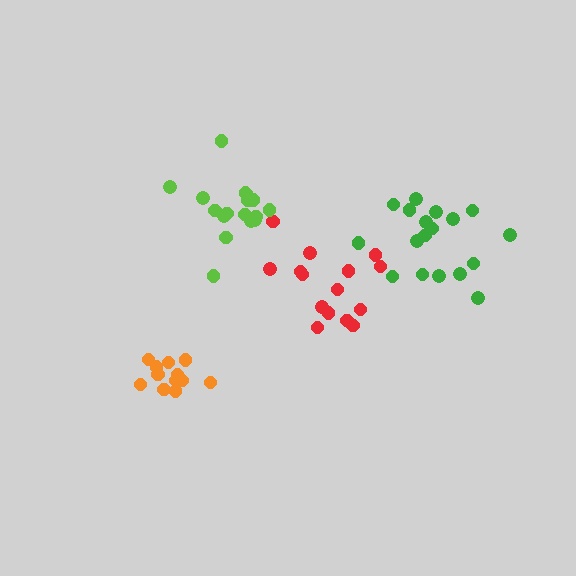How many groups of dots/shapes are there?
There are 4 groups.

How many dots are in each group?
Group 1: 15 dots, Group 2: 12 dots, Group 3: 18 dots, Group 4: 17 dots (62 total).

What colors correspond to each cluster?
The clusters are colored: red, orange, green, lime.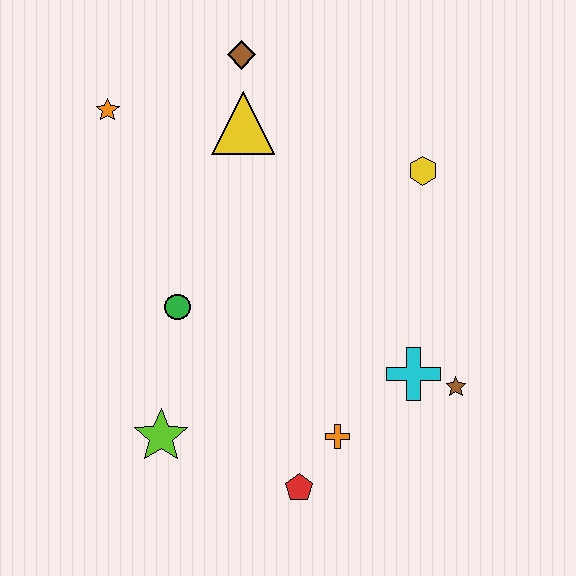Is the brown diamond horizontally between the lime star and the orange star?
No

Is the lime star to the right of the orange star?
Yes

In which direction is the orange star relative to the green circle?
The orange star is above the green circle.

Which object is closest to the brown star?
The cyan cross is closest to the brown star.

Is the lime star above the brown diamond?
No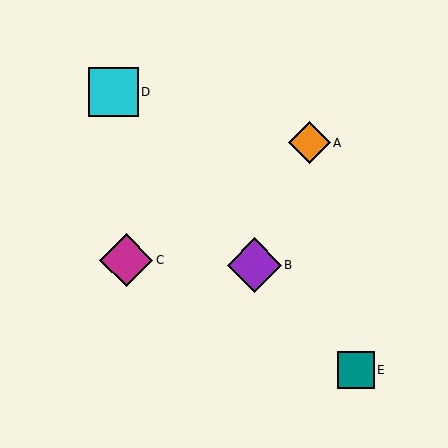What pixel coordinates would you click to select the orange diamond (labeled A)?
Click at (309, 143) to select the orange diamond A.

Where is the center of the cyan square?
The center of the cyan square is at (113, 92).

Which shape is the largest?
The purple diamond (labeled B) is the largest.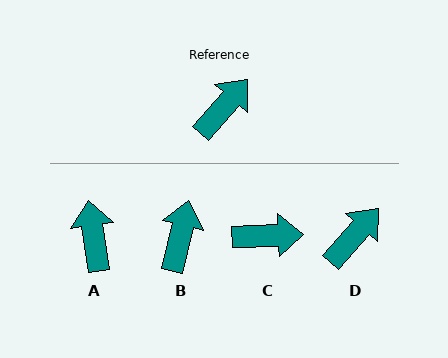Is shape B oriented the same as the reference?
No, it is off by about 28 degrees.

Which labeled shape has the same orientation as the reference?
D.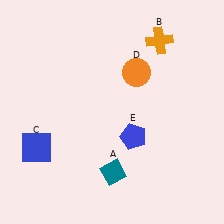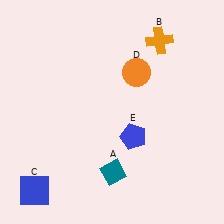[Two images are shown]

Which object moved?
The blue square (C) moved down.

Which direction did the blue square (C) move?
The blue square (C) moved down.